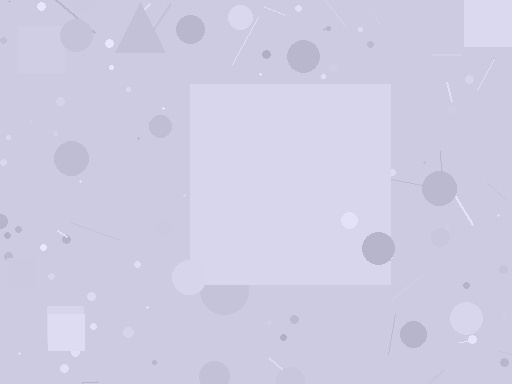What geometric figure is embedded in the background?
A square is embedded in the background.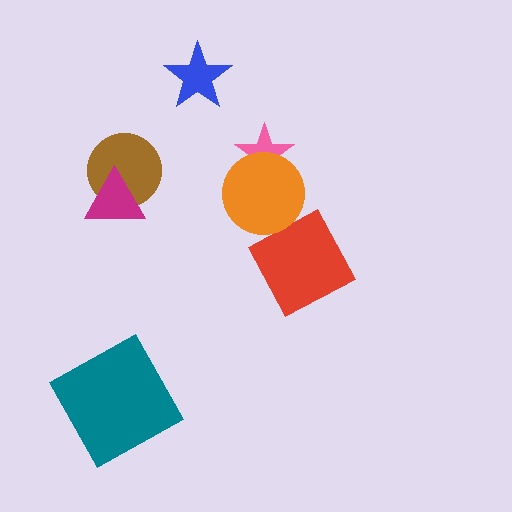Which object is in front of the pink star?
The orange circle is in front of the pink star.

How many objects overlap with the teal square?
0 objects overlap with the teal square.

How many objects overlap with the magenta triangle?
1 object overlaps with the magenta triangle.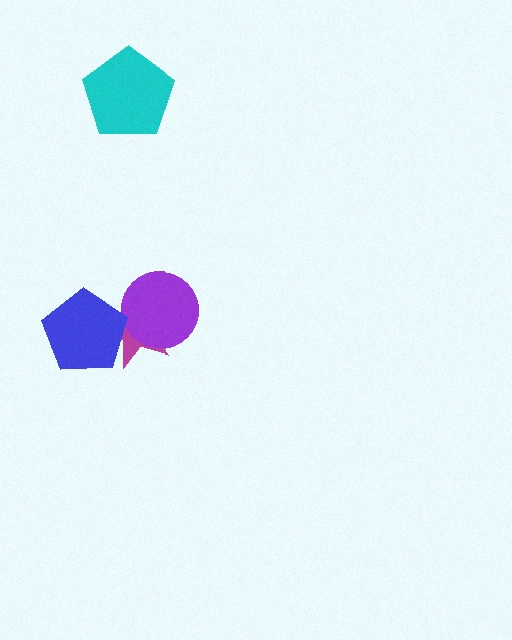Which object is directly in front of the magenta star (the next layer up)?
The purple circle is directly in front of the magenta star.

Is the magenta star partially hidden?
Yes, it is partially covered by another shape.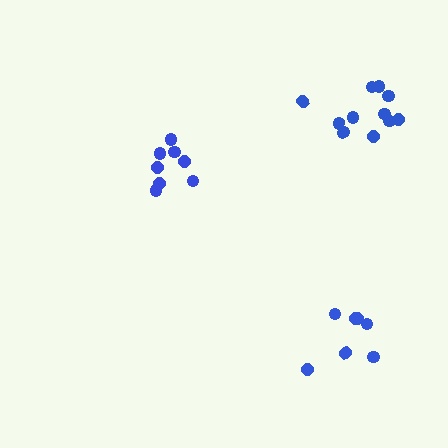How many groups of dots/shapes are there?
There are 3 groups.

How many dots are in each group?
Group 1: 8 dots, Group 2: 7 dots, Group 3: 11 dots (26 total).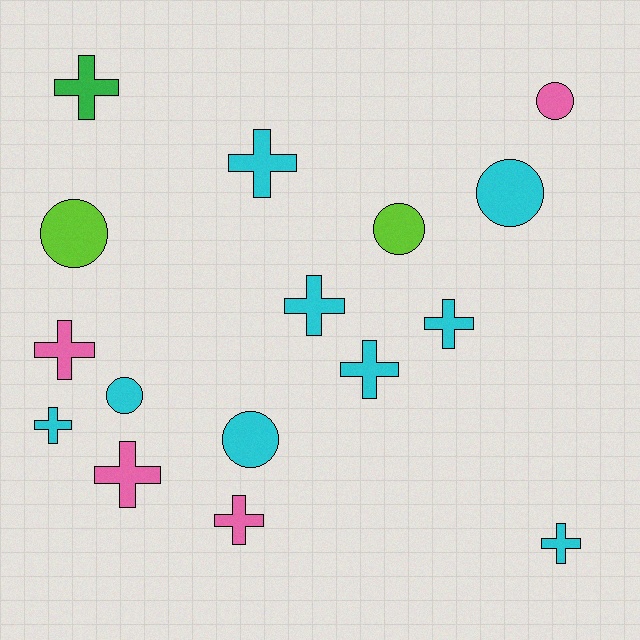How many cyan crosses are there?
There are 6 cyan crosses.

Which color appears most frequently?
Cyan, with 9 objects.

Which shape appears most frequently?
Cross, with 10 objects.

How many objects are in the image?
There are 16 objects.